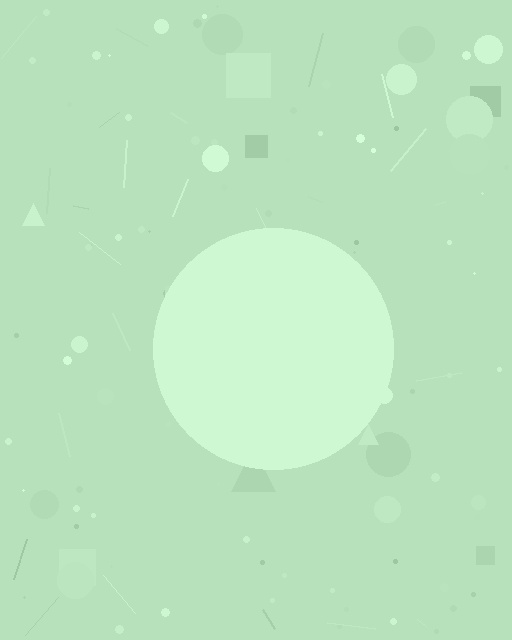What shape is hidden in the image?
A circle is hidden in the image.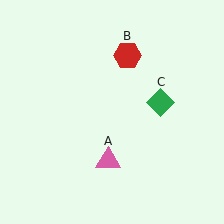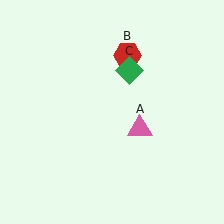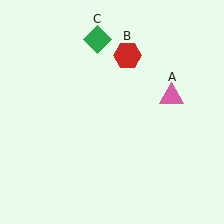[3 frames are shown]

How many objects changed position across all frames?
2 objects changed position: pink triangle (object A), green diamond (object C).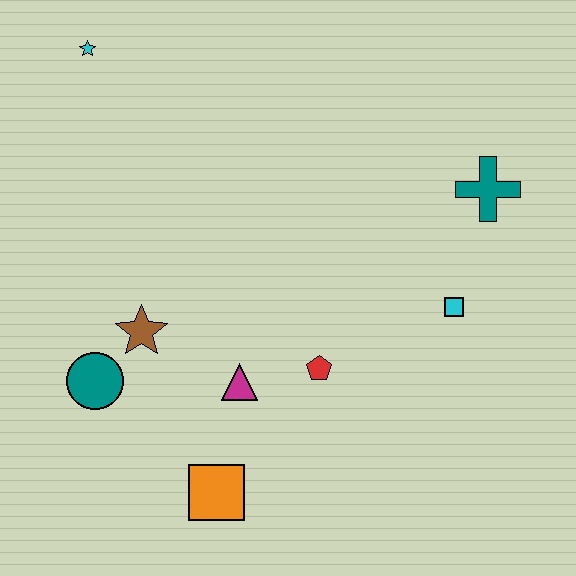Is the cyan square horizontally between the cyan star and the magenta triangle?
No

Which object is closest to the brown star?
The teal circle is closest to the brown star.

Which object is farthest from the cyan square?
The cyan star is farthest from the cyan square.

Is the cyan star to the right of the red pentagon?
No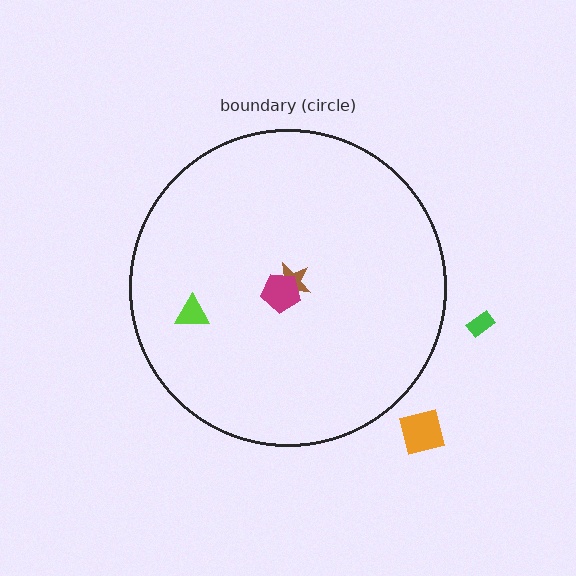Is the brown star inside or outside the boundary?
Inside.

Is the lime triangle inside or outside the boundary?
Inside.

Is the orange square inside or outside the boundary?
Outside.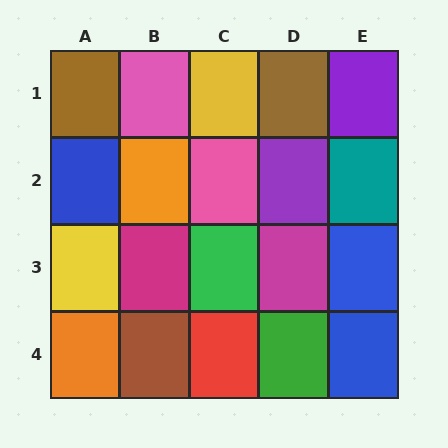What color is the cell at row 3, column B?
Magenta.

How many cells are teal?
1 cell is teal.